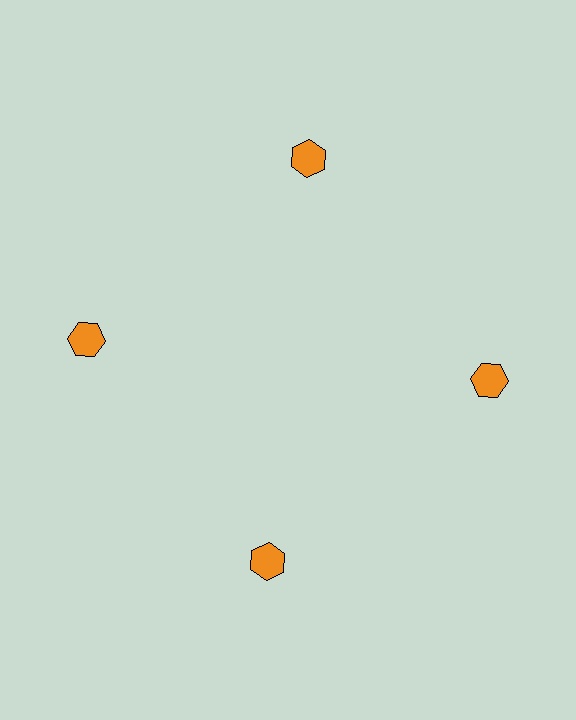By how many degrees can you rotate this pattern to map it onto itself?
The pattern maps onto itself every 90 degrees of rotation.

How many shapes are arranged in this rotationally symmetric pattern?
There are 4 shapes, arranged in 4 groups of 1.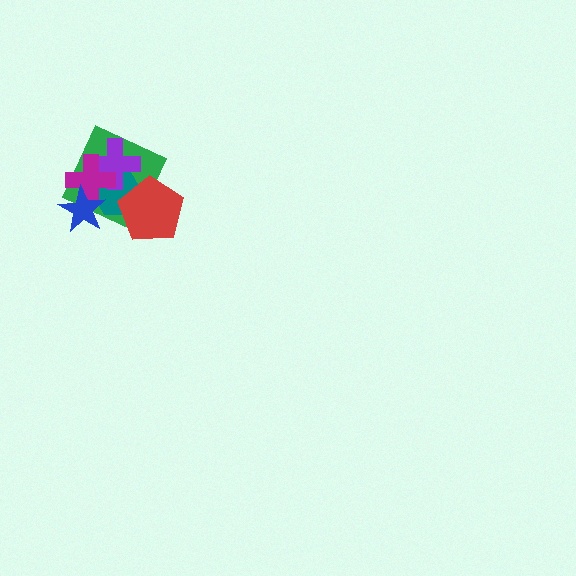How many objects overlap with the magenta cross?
4 objects overlap with the magenta cross.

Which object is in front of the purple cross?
The magenta cross is in front of the purple cross.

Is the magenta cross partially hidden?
Yes, it is partially covered by another shape.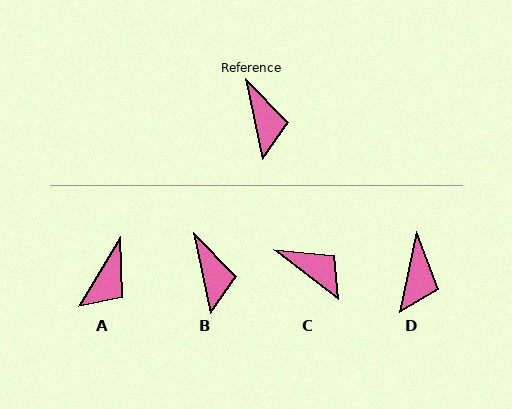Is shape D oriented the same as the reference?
No, it is off by about 24 degrees.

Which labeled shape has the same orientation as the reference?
B.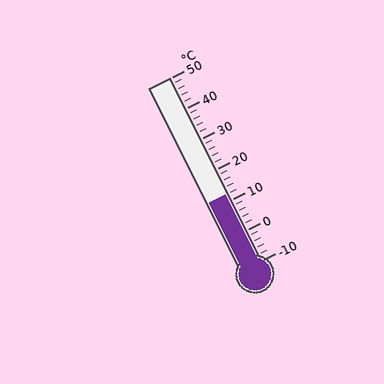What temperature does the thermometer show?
The thermometer shows approximately 12°C.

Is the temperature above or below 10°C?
The temperature is above 10°C.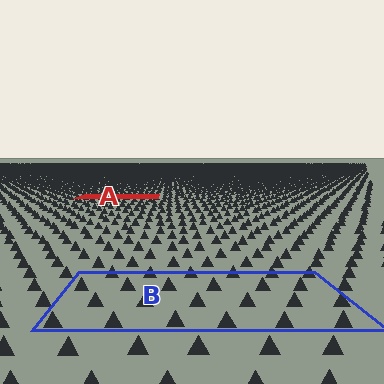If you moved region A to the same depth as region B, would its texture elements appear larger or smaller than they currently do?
They would appear larger. At a closer depth, the same texture elements are projected at a bigger on-screen size.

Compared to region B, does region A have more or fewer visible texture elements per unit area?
Region A has more texture elements per unit area — they are packed more densely because it is farther away.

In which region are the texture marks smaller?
The texture marks are smaller in region A, because it is farther away.